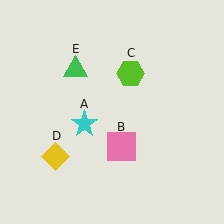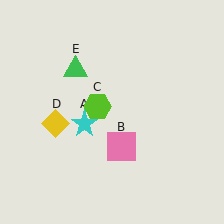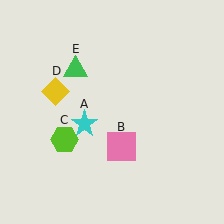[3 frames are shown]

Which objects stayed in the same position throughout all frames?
Cyan star (object A) and pink square (object B) and green triangle (object E) remained stationary.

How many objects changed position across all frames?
2 objects changed position: lime hexagon (object C), yellow diamond (object D).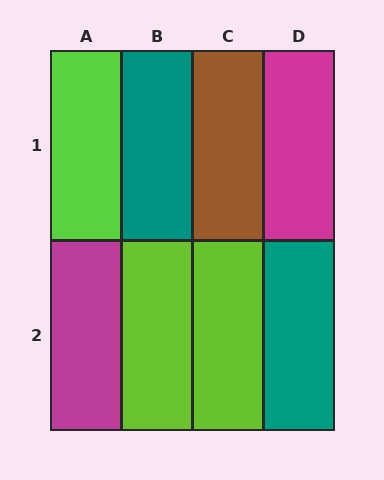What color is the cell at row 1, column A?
Lime.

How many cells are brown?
1 cell is brown.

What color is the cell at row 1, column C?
Brown.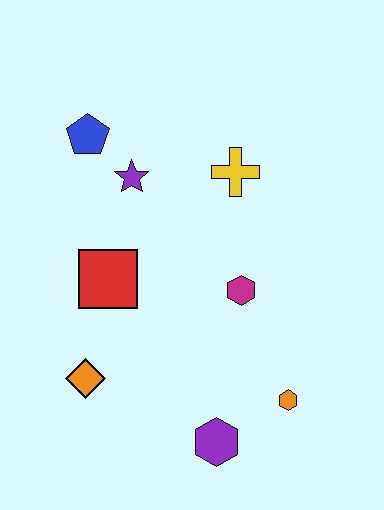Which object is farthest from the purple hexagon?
The blue pentagon is farthest from the purple hexagon.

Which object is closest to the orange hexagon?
The purple hexagon is closest to the orange hexagon.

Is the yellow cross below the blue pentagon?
Yes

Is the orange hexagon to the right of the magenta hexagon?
Yes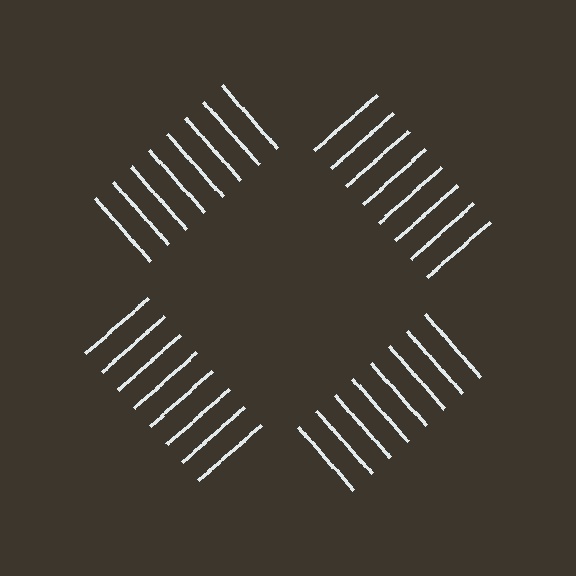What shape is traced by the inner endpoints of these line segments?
An illusory square — the line segments terminate on its edges but no continuous stroke is drawn.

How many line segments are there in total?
32 — 8 along each of the 4 edges.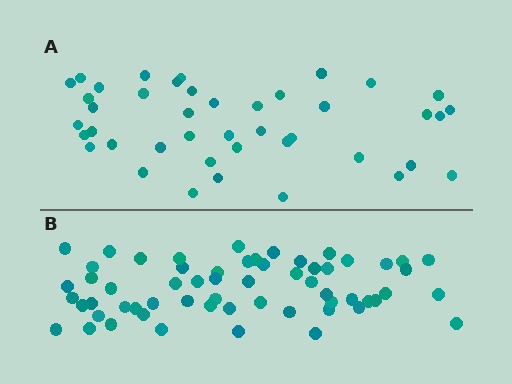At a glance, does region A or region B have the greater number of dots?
Region B (the bottom region) has more dots.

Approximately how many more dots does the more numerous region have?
Region B has approximately 20 more dots than region A.